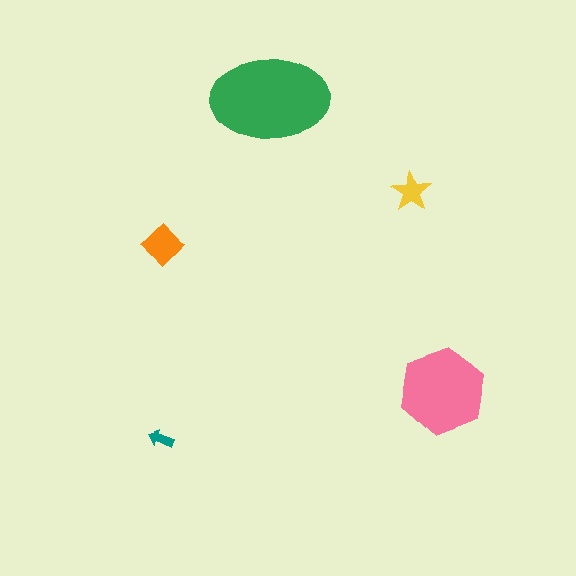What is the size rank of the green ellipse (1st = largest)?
1st.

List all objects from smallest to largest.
The teal arrow, the yellow star, the orange diamond, the pink hexagon, the green ellipse.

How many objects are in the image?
There are 5 objects in the image.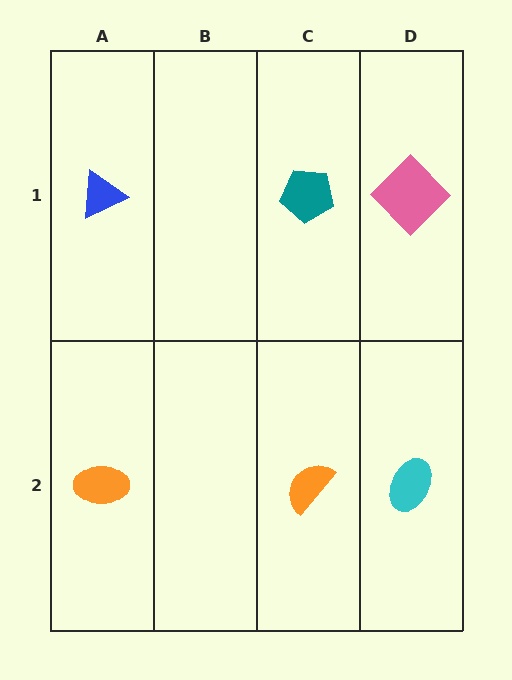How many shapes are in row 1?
3 shapes.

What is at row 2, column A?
An orange ellipse.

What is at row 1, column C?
A teal pentagon.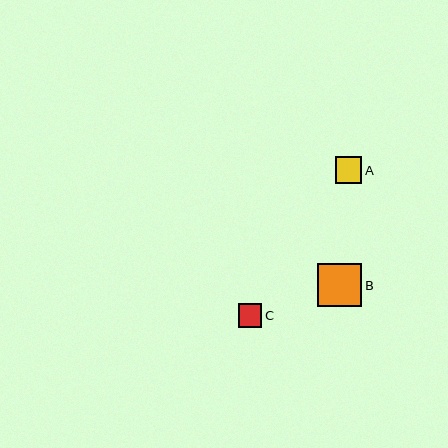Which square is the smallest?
Square C is the smallest with a size of approximately 24 pixels.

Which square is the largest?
Square B is the largest with a size of approximately 44 pixels.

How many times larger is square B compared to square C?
Square B is approximately 1.9 times the size of square C.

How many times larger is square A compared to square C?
Square A is approximately 1.1 times the size of square C.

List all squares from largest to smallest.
From largest to smallest: B, A, C.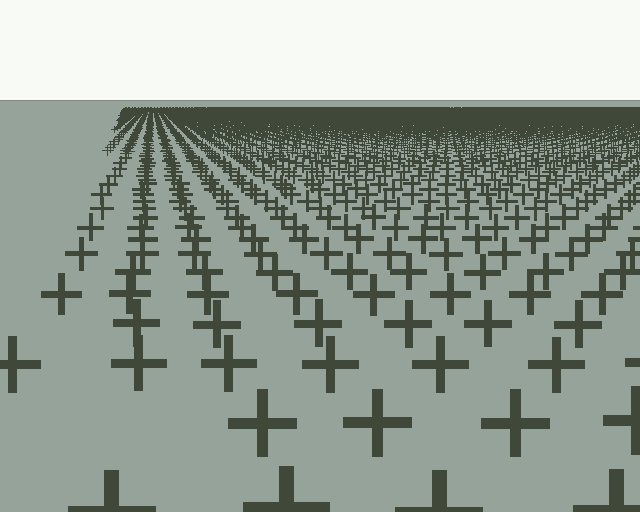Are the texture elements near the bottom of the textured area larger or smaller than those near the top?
Larger. Near the bottom, elements are closer to the viewer and appear at a bigger on-screen size.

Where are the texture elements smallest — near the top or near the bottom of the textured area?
Near the top.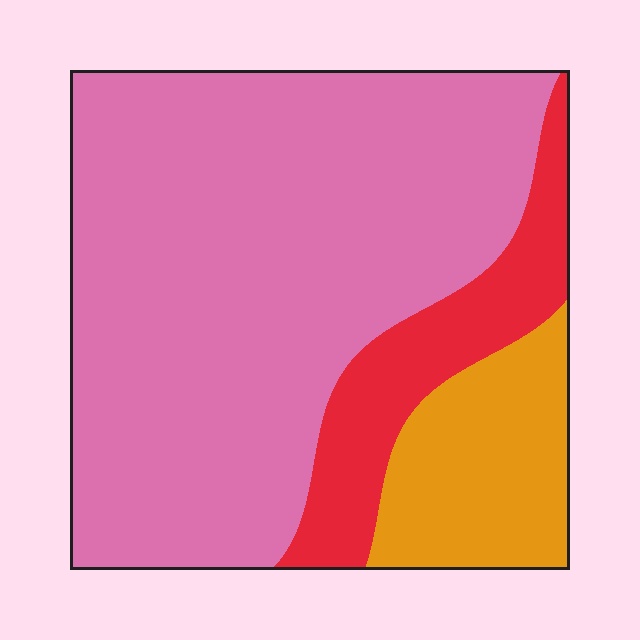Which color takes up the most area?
Pink, at roughly 70%.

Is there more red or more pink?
Pink.